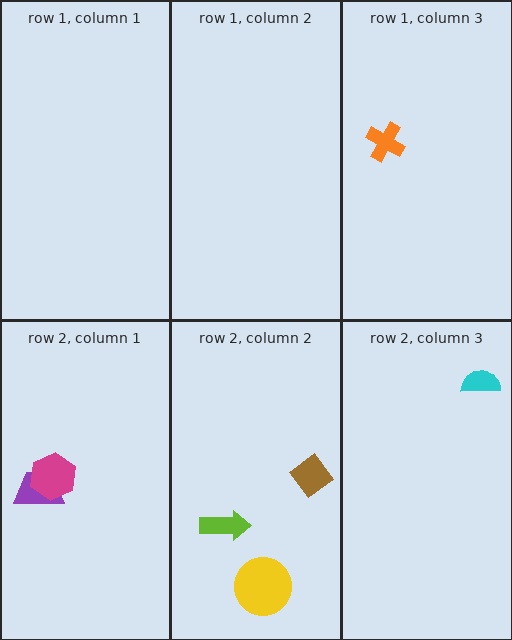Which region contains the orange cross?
The row 1, column 3 region.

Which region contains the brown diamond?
The row 2, column 2 region.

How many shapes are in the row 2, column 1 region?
2.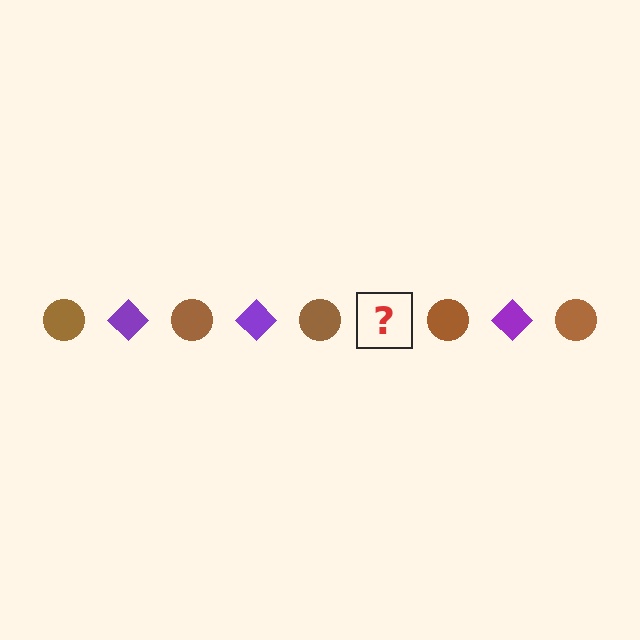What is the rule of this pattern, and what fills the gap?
The rule is that the pattern alternates between brown circle and purple diamond. The gap should be filled with a purple diamond.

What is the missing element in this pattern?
The missing element is a purple diamond.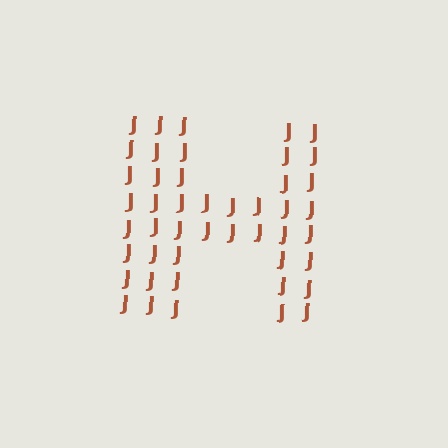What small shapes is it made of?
It is made of small letter J's.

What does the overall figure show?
The overall figure shows the letter H.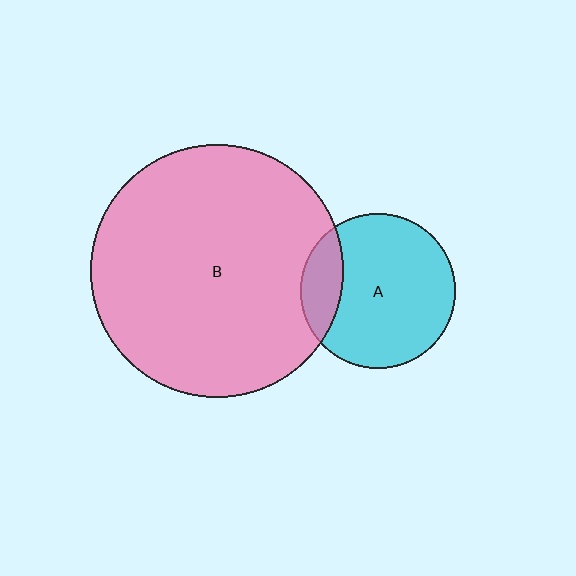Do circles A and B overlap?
Yes.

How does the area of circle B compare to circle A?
Approximately 2.7 times.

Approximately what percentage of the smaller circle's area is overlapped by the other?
Approximately 20%.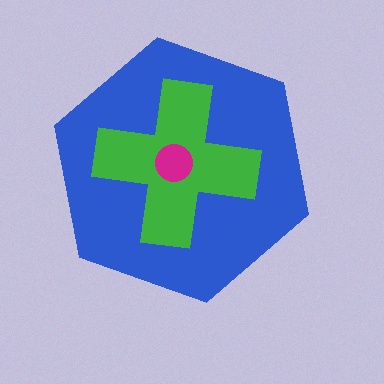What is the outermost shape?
The blue hexagon.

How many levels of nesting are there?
3.